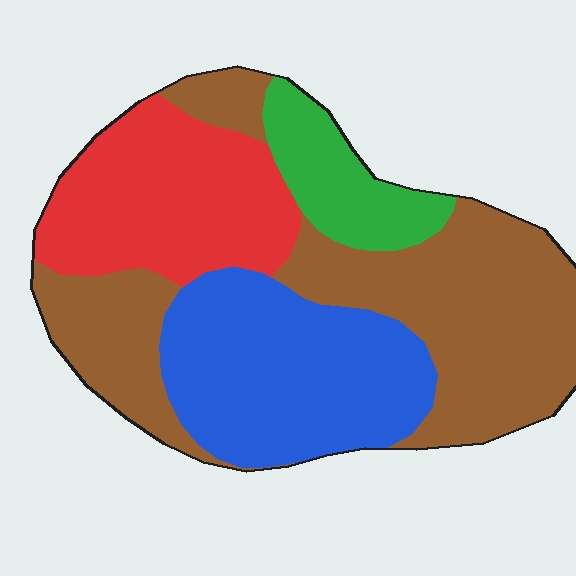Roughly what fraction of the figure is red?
Red takes up about one quarter (1/4) of the figure.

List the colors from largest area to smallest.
From largest to smallest: brown, blue, red, green.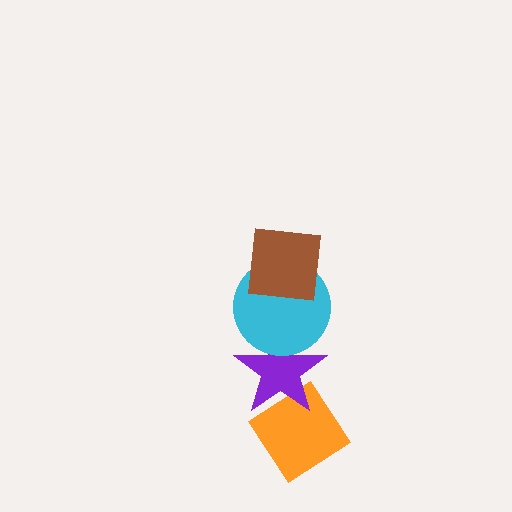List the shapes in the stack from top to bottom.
From top to bottom: the brown square, the cyan circle, the purple star, the orange diamond.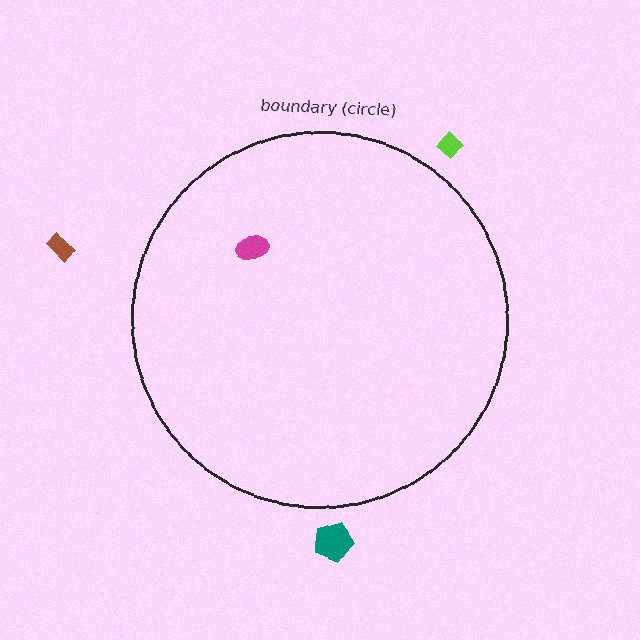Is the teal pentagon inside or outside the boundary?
Outside.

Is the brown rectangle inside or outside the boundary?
Outside.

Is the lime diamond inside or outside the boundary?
Outside.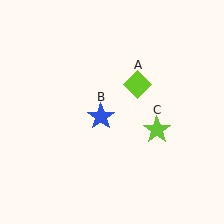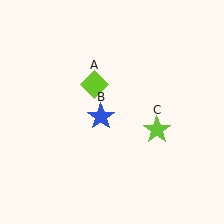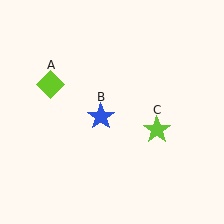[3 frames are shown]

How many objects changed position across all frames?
1 object changed position: lime diamond (object A).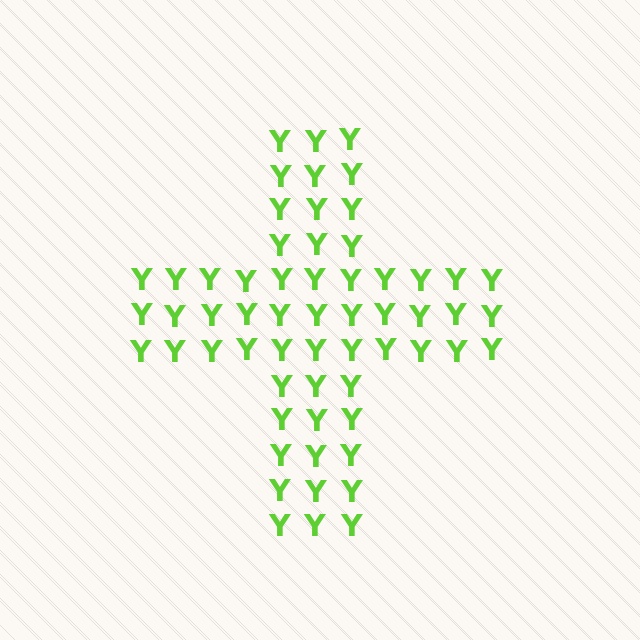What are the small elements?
The small elements are letter Y's.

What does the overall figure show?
The overall figure shows a cross.